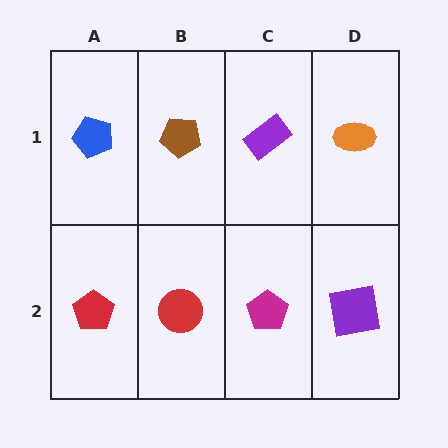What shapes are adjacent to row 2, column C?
A purple rectangle (row 1, column C), a red circle (row 2, column B), a purple square (row 2, column D).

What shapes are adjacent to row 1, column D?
A purple square (row 2, column D), a purple rectangle (row 1, column C).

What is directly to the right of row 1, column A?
A brown pentagon.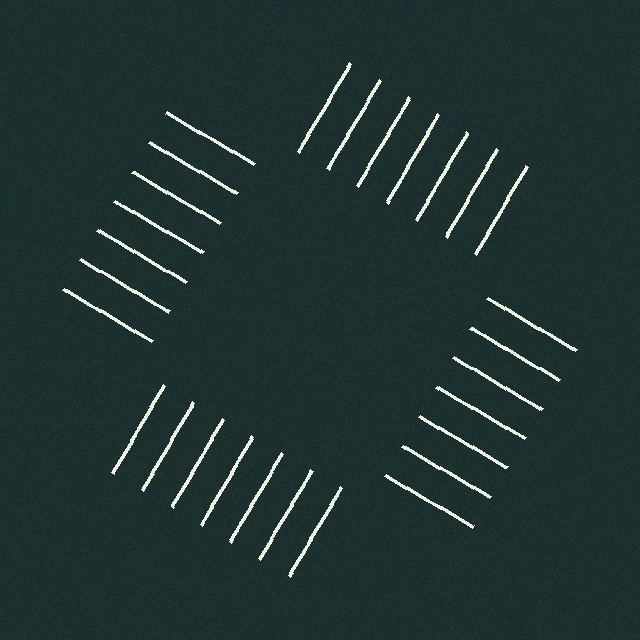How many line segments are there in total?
28 — 7 along each of the 4 edges.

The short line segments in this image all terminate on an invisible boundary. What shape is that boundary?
An illusory square — the line segments terminate on its edges but no continuous stroke is drawn.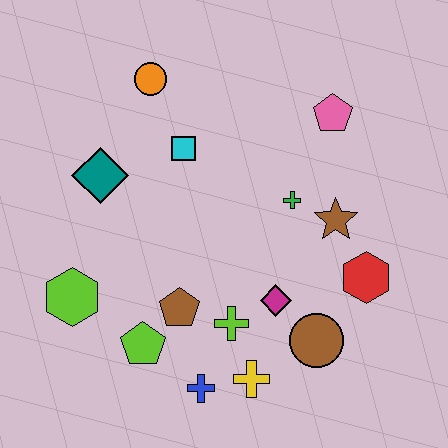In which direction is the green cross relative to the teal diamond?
The green cross is to the right of the teal diamond.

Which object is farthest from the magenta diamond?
The orange circle is farthest from the magenta diamond.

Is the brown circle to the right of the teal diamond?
Yes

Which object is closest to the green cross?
The brown star is closest to the green cross.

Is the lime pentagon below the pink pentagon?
Yes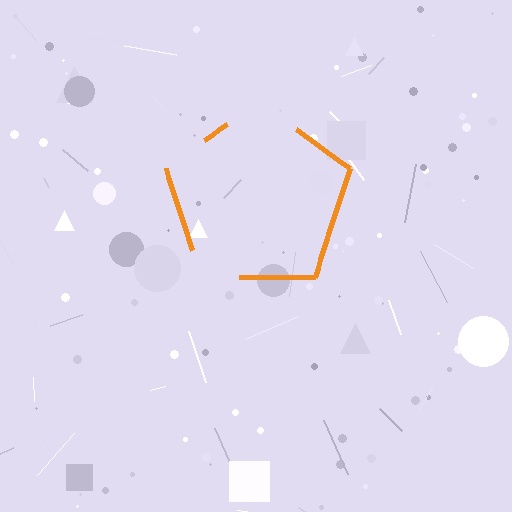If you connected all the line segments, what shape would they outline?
They would outline a pentagon.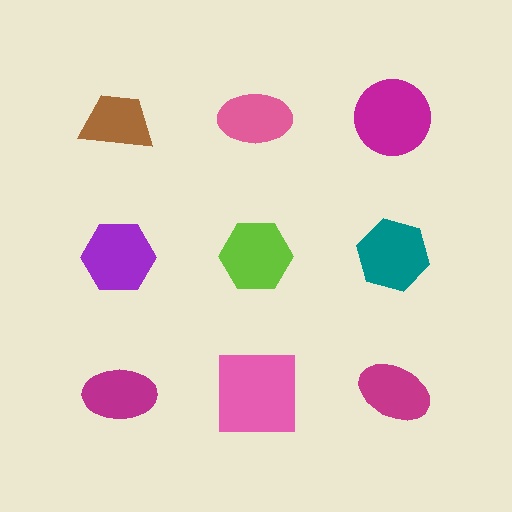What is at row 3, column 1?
A magenta ellipse.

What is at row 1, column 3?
A magenta circle.